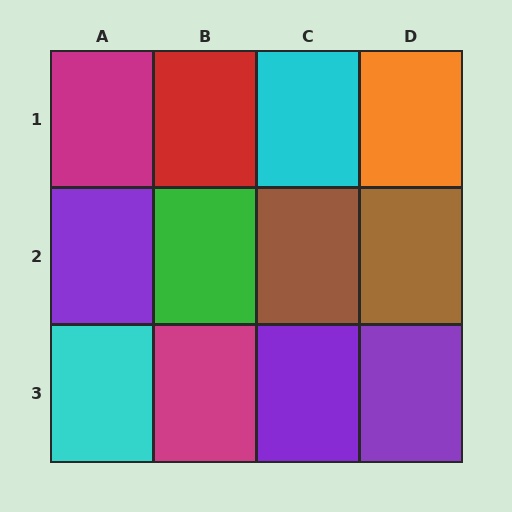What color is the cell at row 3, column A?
Cyan.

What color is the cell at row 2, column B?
Green.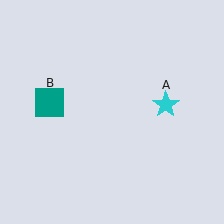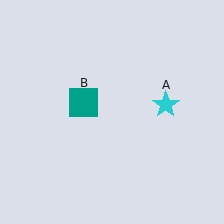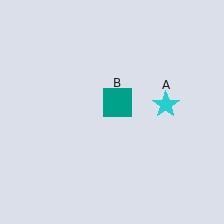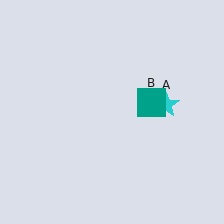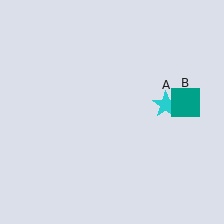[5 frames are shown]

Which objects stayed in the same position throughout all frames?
Cyan star (object A) remained stationary.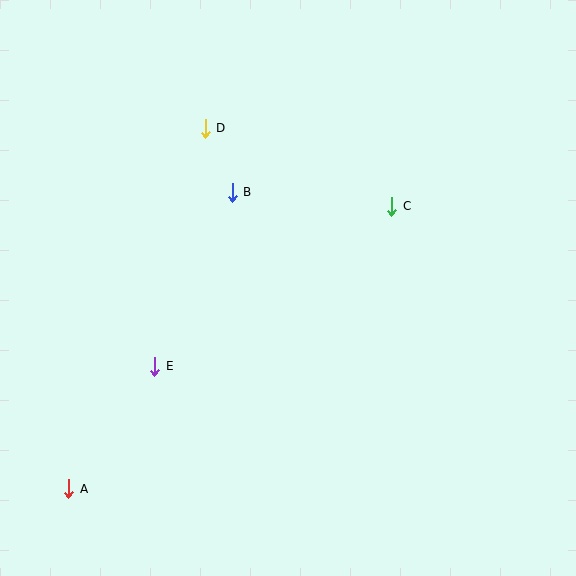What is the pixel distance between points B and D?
The distance between B and D is 69 pixels.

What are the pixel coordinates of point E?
Point E is at (155, 366).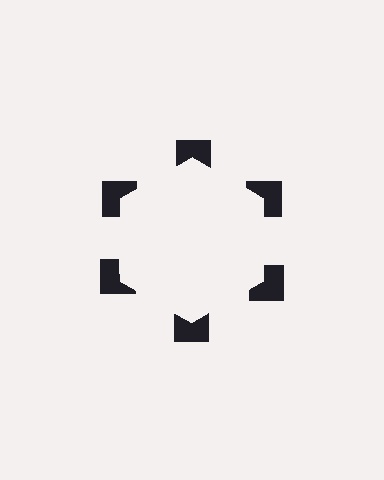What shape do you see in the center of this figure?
An illusory hexagon — its edges are inferred from the aligned wedge cuts in the notched squares, not physically drawn.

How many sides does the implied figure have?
6 sides.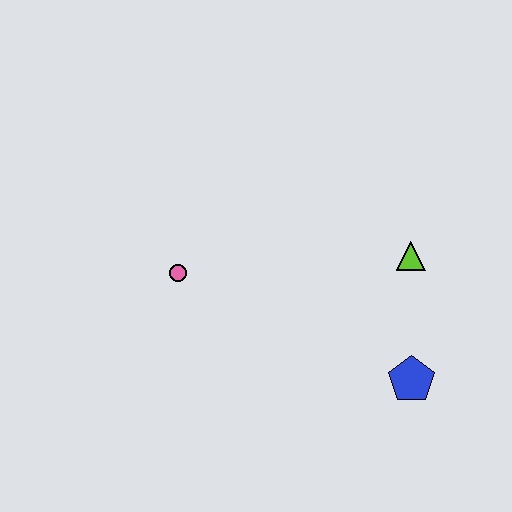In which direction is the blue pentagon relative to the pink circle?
The blue pentagon is to the right of the pink circle.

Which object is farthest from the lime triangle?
The pink circle is farthest from the lime triangle.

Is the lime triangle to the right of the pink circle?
Yes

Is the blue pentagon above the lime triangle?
No